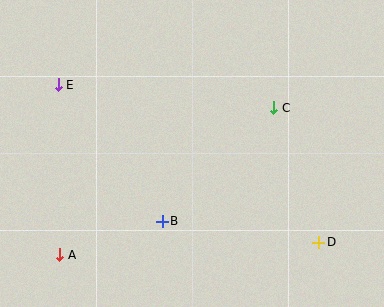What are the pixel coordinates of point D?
Point D is at (319, 242).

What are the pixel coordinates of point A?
Point A is at (60, 255).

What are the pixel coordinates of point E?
Point E is at (58, 85).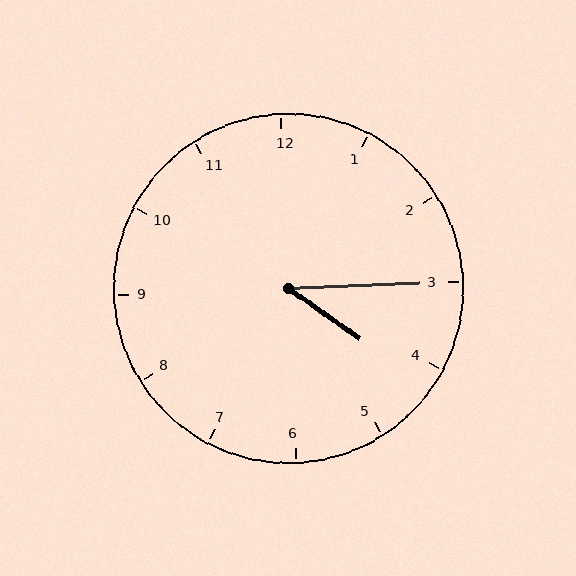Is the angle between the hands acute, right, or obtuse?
It is acute.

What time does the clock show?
4:15.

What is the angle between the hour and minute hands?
Approximately 38 degrees.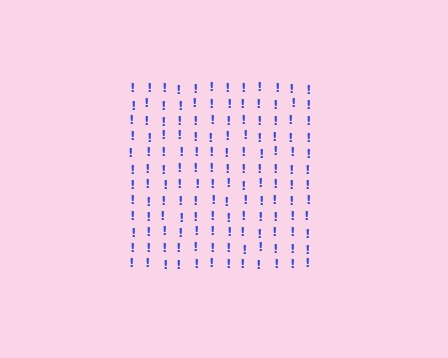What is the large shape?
The large shape is a square.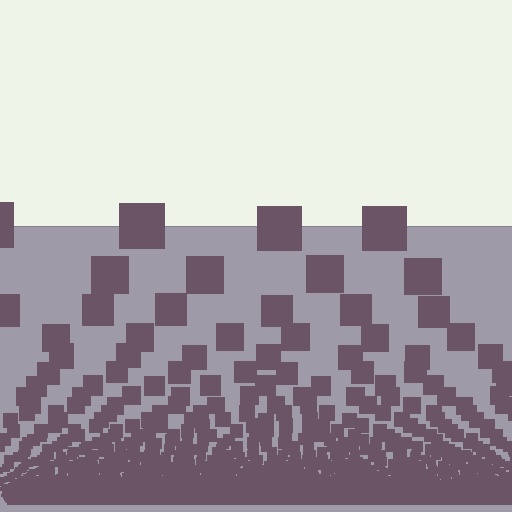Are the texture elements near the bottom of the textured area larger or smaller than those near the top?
Smaller. The gradient is inverted — elements near the bottom are smaller and denser.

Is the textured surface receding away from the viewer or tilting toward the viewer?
The surface appears to tilt toward the viewer. Texture elements get larger and sparser toward the top.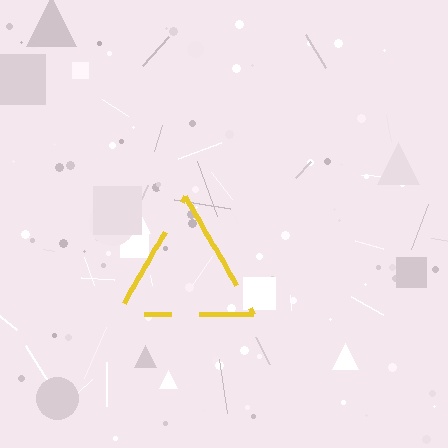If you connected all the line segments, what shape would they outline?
They would outline a triangle.